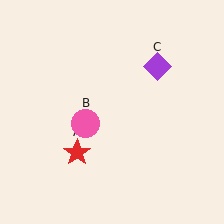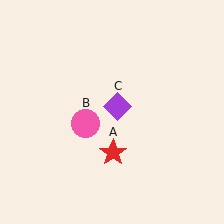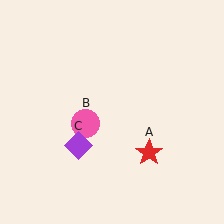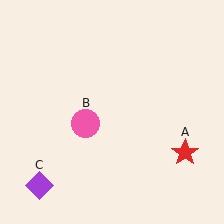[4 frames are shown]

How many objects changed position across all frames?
2 objects changed position: red star (object A), purple diamond (object C).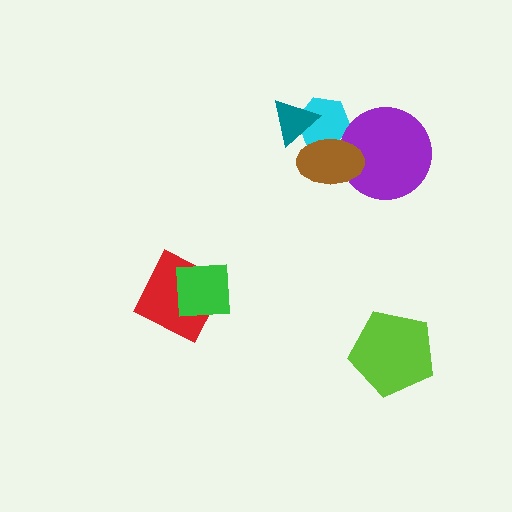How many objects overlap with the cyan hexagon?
2 objects overlap with the cyan hexagon.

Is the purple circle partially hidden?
Yes, it is partially covered by another shape.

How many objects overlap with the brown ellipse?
3 objects overlap with the brown ellipse.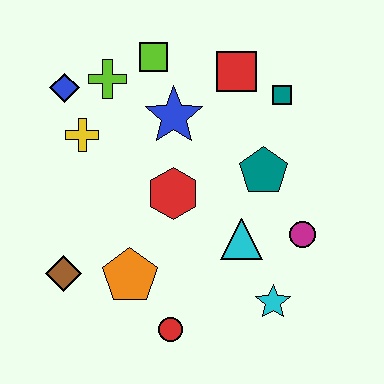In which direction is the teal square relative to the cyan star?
The teal square is above the cyan star.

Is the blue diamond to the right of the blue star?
No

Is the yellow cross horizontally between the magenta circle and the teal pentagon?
No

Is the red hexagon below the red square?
Yes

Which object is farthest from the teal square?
The brown diamond is farthest from the teal square.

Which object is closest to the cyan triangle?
The magenta circle is closest to the cyan triangle.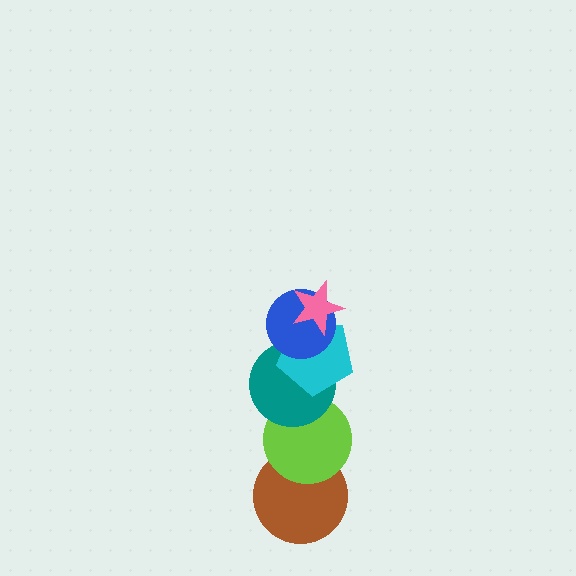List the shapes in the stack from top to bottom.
From top to bottom: the pink star, the blue circle, the cyan pentagon, the teal circle, the lime circle, the brown circle.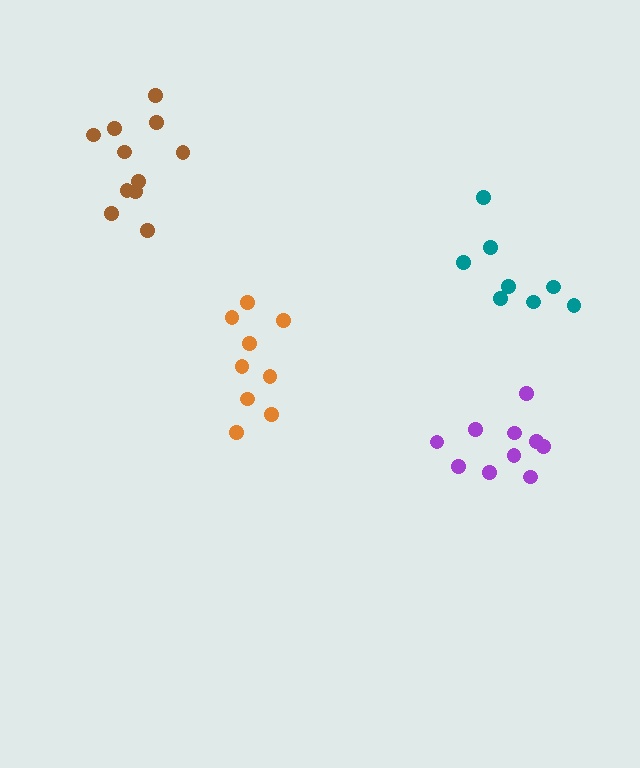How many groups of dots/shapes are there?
There are 4 groups.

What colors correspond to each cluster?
The clusters are colored: brown, purple, teal, orange.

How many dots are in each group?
Group 1: 11 dots, Group 2: 10 dots, Group 3: 8 dots, Group 4: 9 dots (38 total).